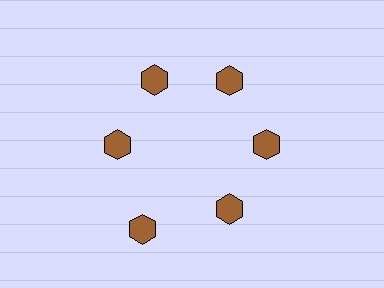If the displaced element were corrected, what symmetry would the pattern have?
It would have 6-fold rotational symmetry — the pattern would map onto itself every 60 degrees.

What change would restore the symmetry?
The symmetry would be restored by moving it inward, back onto the ring so that all 6 hexagons sit at equal angles and equal distance from the center.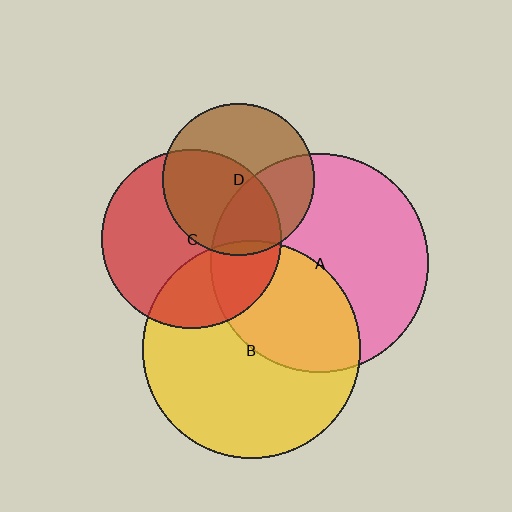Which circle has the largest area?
Circle A (pink).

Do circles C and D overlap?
Yes.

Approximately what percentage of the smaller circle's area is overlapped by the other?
Approximately 50%.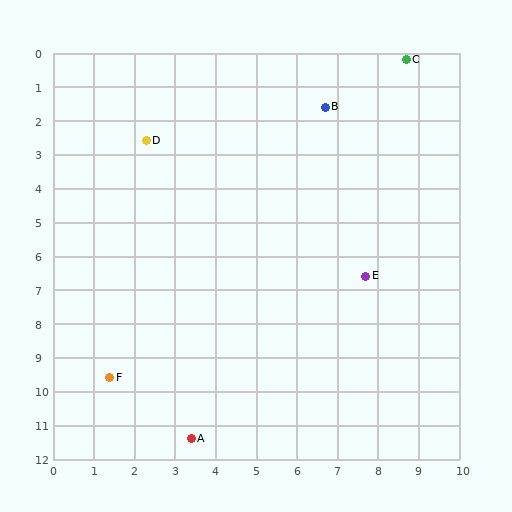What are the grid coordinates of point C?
Point C is at approximately (8.7, 0.2).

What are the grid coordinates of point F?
Point F is at approximately (1.4, 9.6).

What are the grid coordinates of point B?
Point B is at approximately (6.7, 1.6).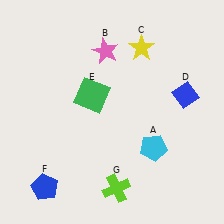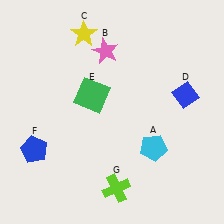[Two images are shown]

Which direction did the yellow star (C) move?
The yellow star (C) moved left.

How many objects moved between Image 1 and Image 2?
2 objects moved between the two images.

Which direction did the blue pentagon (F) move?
The blue pentagon (F) moved up.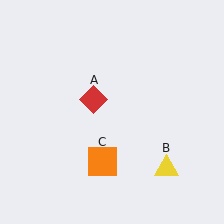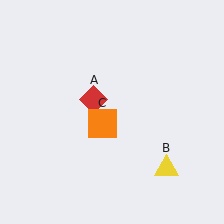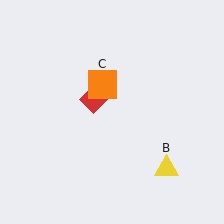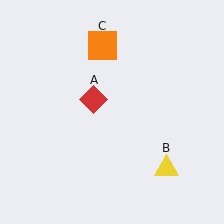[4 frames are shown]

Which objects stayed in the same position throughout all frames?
Red diamond (object A) and yellow triangle (object B) remained stationary.